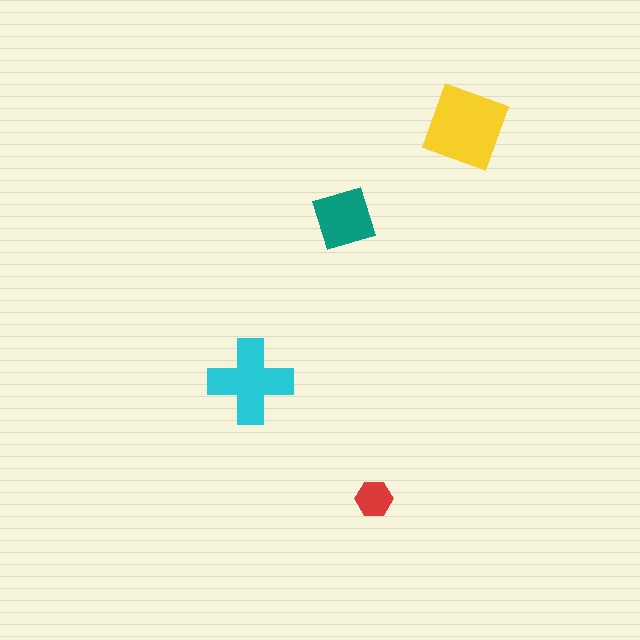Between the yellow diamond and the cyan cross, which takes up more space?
The yellow diamond.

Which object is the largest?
The yellow diamond.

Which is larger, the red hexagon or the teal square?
The teal square.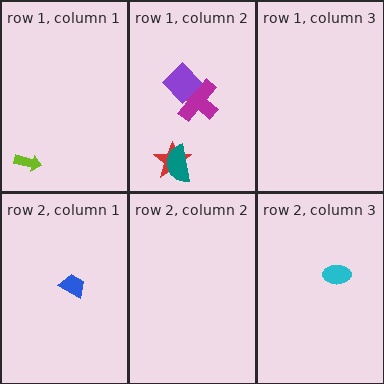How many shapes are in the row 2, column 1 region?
1.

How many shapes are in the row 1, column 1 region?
1.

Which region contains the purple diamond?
The row 1, column 2 region.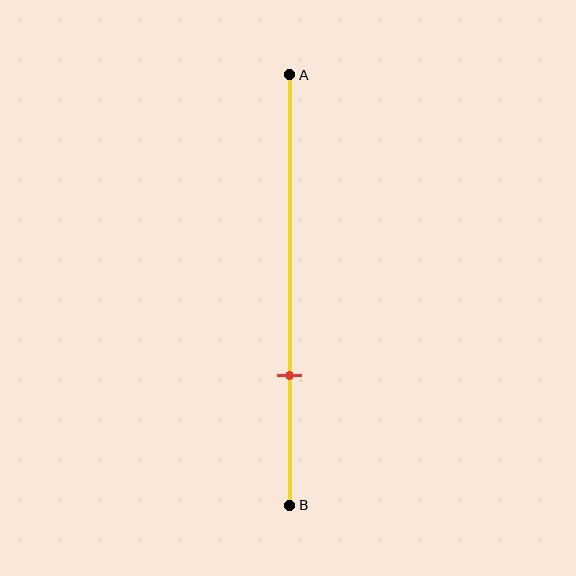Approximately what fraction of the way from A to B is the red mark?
The red mark is approximately 70% of the way from A to B.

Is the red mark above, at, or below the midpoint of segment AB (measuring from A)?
The red mark is below the midpoint of segment AB.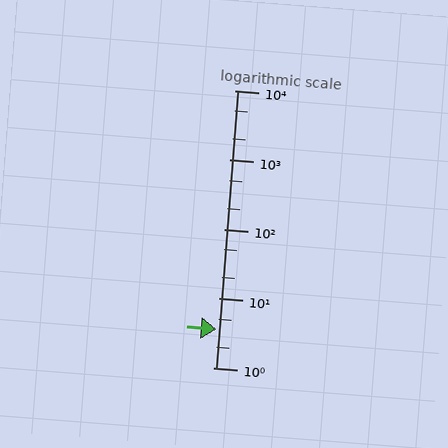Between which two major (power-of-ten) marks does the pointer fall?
The pointer is between 1 and 10.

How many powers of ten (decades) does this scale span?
The scale spans 4 decades, from 1 to 10000.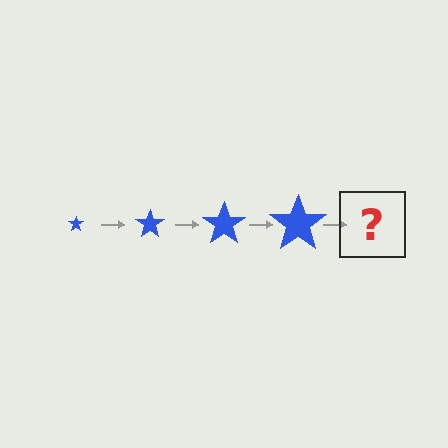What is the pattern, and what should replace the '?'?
The pattern is that the star gets progressively larger each step. The '?' should be a blue star, larger than the previous one.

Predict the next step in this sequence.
The next step is a blue star, larger than the previous one.